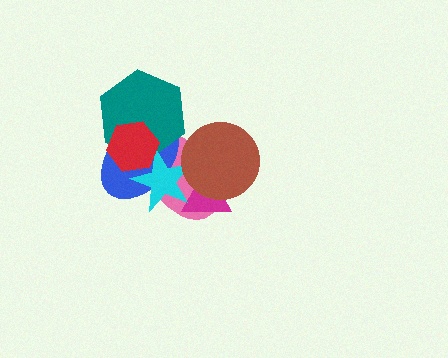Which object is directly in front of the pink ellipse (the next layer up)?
The blue ellipse is directly in front of the pink ellipse.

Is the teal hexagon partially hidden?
Yes, it is partially covered by another shape.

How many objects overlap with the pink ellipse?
6 objects overlap with the pink ellipse.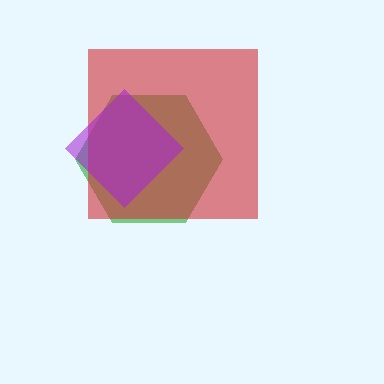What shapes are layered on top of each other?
The layered shapes are: a green hexagon, a red square, a purple diamond.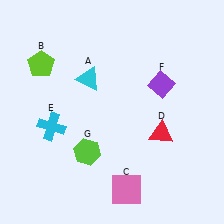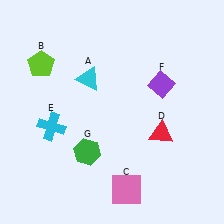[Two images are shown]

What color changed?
The hexagon (G) changed from lime in Image 1 to green in Image 2.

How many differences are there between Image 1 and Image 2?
There is 1 difference between the two images.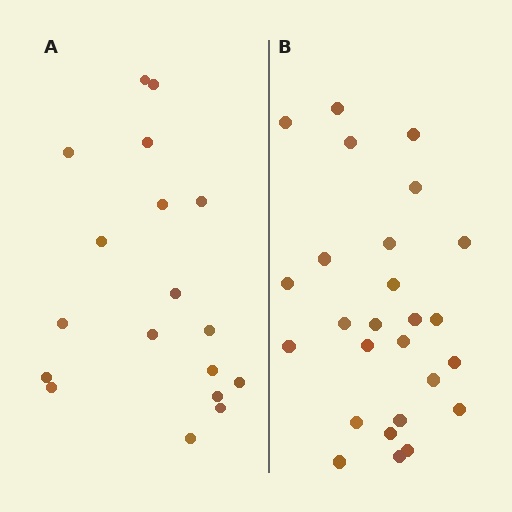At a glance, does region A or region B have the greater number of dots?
Region B (the right region) has more dots.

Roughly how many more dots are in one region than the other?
Region B has roughly 8 or so more dots than region A.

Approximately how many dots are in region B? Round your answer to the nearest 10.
About 30 dots. (The exact count is 26, which rounds to 30.)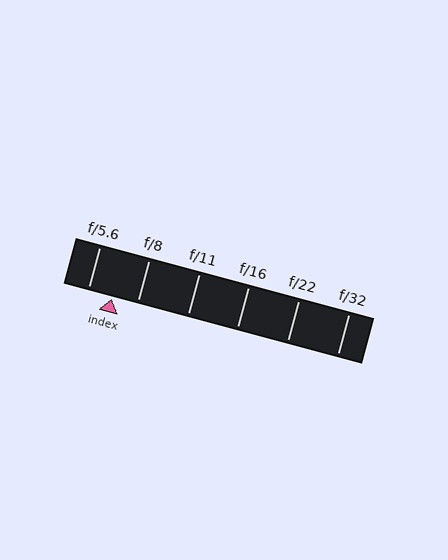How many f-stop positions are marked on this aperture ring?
There are 6 f-stop positions marked.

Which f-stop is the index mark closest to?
The index mark is closest to f/8.